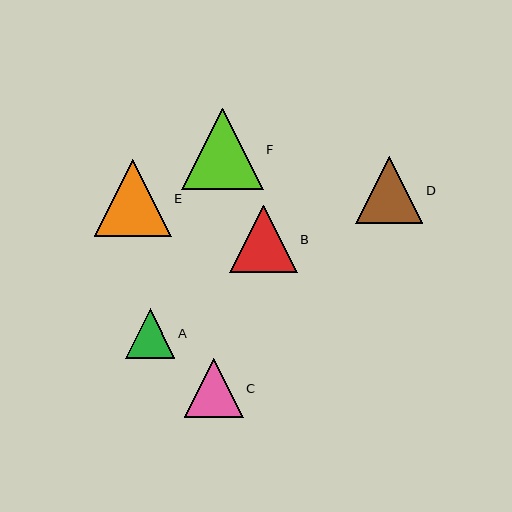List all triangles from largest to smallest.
From largest to smallest: F, E, B, D, C, A.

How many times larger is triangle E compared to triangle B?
Triangle E is approximately 1.1 times the size of triangle B.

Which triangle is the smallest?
Triangle A is the smallest with a size of approximately 50 pixels.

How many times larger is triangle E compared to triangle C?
Triangle E is approximately 1.3 times the size of triangle C.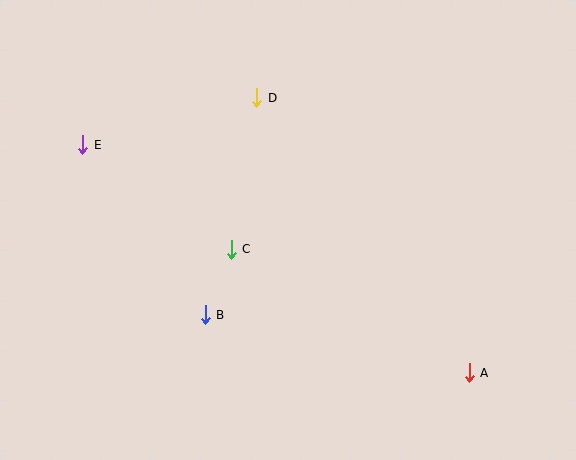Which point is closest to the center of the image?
Point C at (231, 249) is closest to the center.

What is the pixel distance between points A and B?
The distance between A and B is 270 pixels.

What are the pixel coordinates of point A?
Point A is at (469, 373).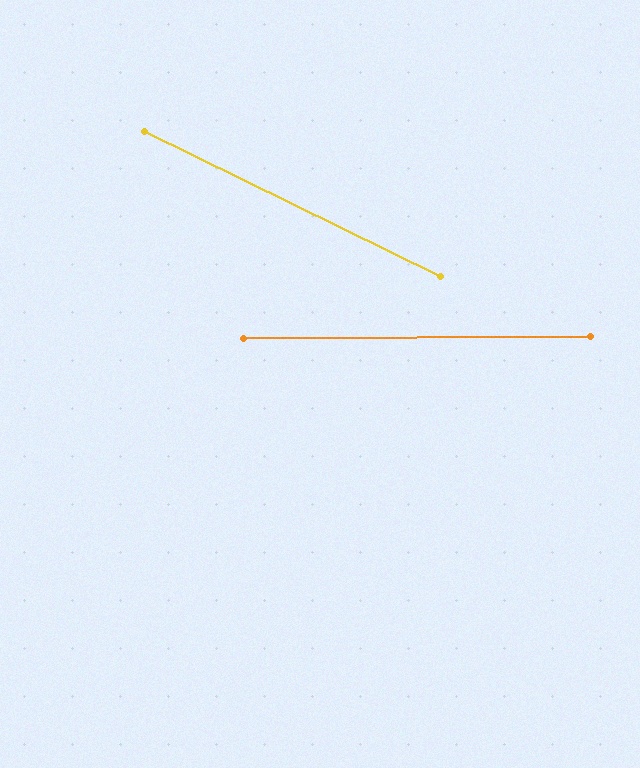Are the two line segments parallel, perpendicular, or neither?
Neither parallel nor perpendicular — they differ by about 27°.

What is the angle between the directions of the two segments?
Approximately 27 degrees.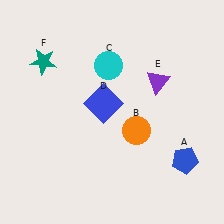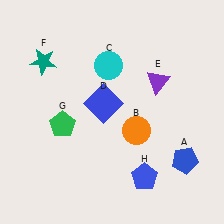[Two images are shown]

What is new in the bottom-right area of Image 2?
A blue pentagon (H) was added in the bottom-right area of Image 2.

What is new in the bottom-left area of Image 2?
A green pentagon (G) was added in the bottom-left area of Image 2.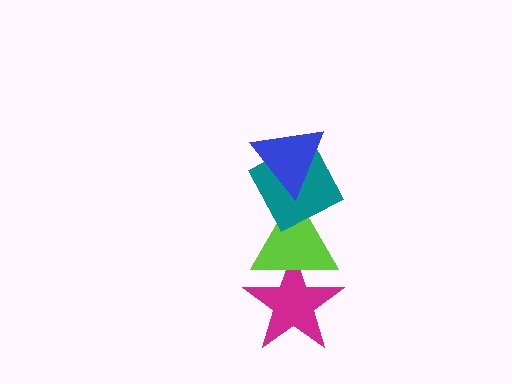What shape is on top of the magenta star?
The lime triangle is on top of the magenta star.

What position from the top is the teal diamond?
The teal diamond is 2nd from the top.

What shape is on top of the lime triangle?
The teal diamond is on top of the lime triangle.